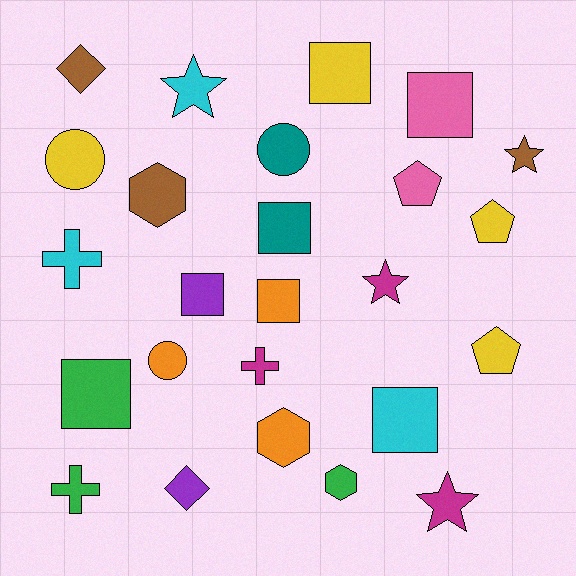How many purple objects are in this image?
There are 2 purple objects.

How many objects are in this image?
There are 25 objects.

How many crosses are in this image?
There are 3 crosses.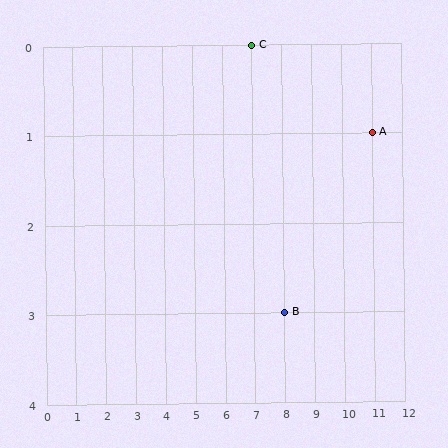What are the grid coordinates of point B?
Point B is at grid coordinates (8, 3).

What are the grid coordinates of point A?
Point A is at grid coordinates (11, 1).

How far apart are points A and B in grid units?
Points A and B are 3 columns and 2 rows apart (about 3.6 grid units diagonally).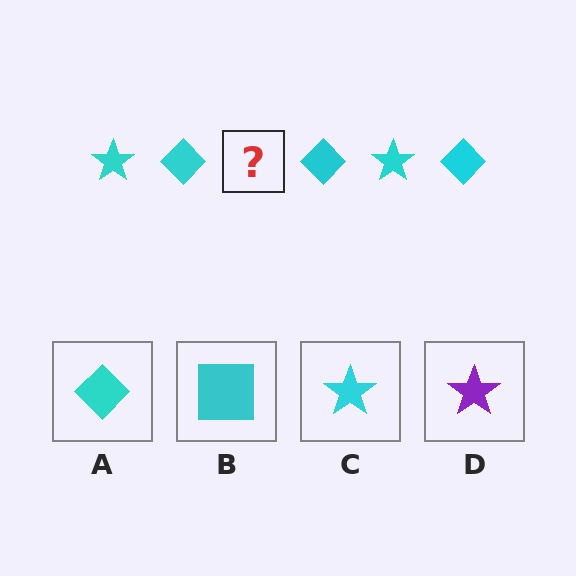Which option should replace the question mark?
Option C.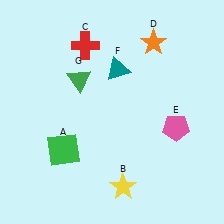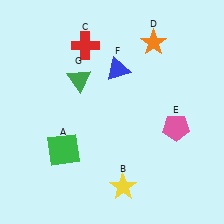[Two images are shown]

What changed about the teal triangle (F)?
In Image 1, F is teal. In Image 2, it changed to blue.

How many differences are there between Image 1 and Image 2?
There is 1 difference between the two images.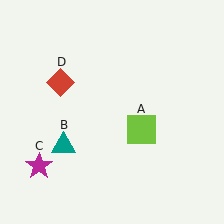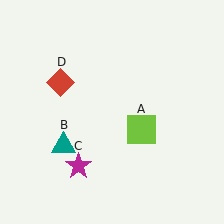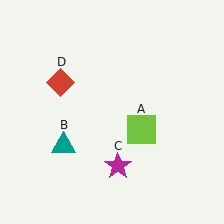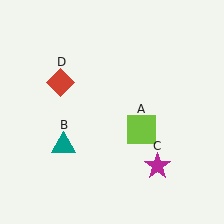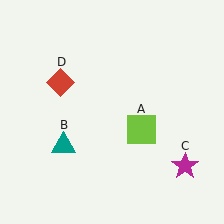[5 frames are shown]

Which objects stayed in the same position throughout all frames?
Lime square (object A) and teal triangle (object B) and red diamond (object D) remained stationary.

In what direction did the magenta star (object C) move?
The magenta star (object C) moved right.